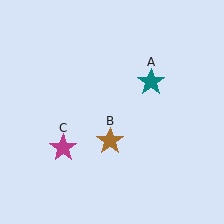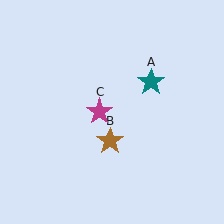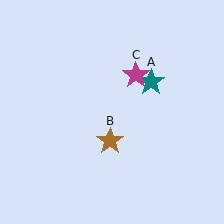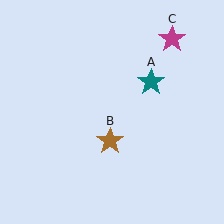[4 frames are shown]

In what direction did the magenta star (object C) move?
The magenta star (object C) moved up and to the right.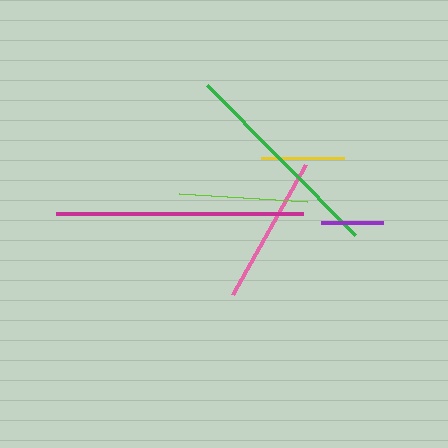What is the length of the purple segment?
The purple segment is approximately 62 pixels long.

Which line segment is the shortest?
The purple line is the shortest at approximately 62 pixels.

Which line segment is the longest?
The magenta line is the longest at approximately 247 pixels.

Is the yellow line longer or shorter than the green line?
The green line is longer than the yellow line.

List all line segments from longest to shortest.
From longest to shortest: magenta, green, pink, lime, yellow, purple.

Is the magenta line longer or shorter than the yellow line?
The magenta line is longer than the yellow line.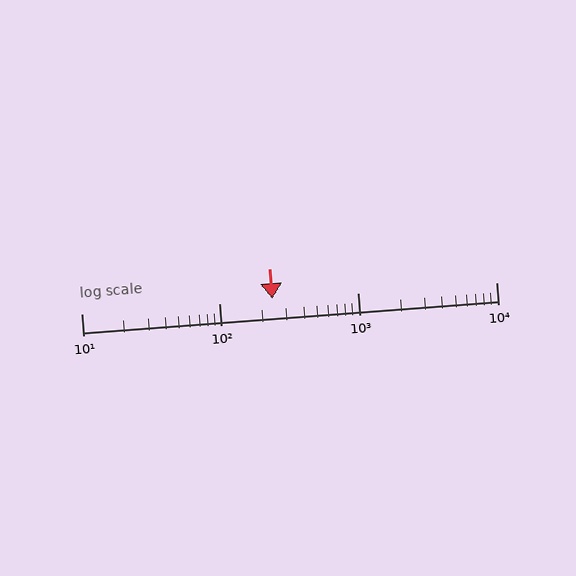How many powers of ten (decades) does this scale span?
The scale spans 3 decades, from 10 to 10000.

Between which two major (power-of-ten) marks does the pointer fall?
The pointer is between 100 and 1000.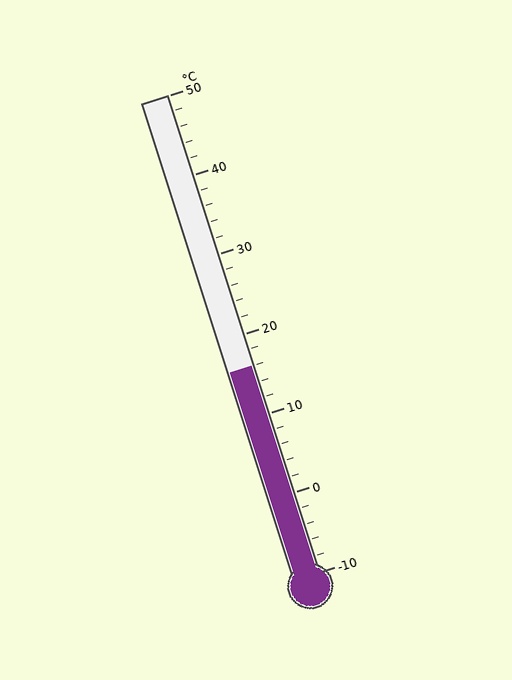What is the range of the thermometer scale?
The thermometer scale ranges from -10°C to 50°C.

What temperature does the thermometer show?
The thermometer shows approximately 16°C.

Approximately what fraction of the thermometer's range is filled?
The thermometer is filled to approximately 45% of its range.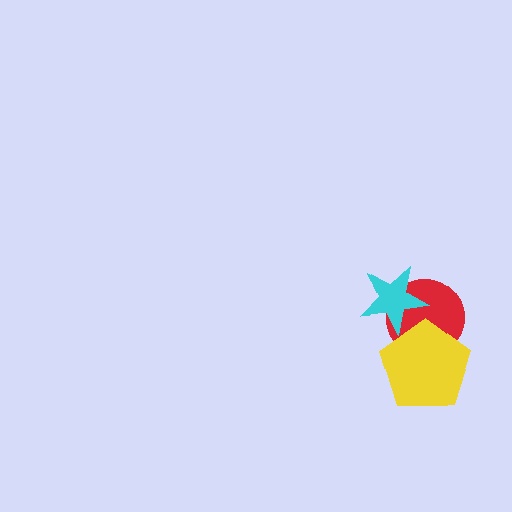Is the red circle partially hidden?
Yes, it is partially covered by another shape.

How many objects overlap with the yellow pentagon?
2 objects overlap with the yellow pentagon.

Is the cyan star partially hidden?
No, no other shape covers it.